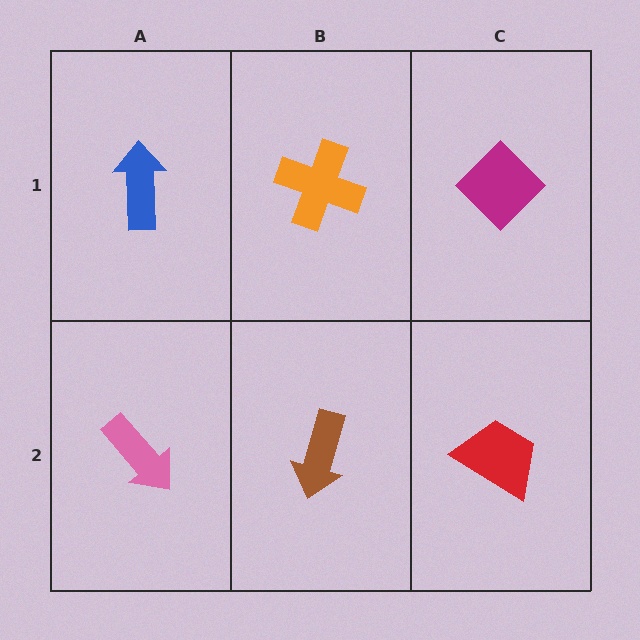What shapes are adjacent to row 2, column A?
A blue arrow (row 1, column A), a brown arrow (row 2, column B).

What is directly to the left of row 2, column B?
A pink arrow.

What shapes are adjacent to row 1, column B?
A brown arrow (row 2, column B), a blue arrow (row 1, column A), a magenta diamond (row 1, column C).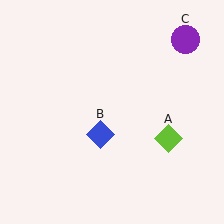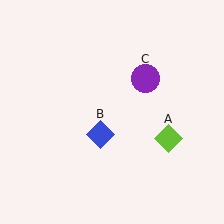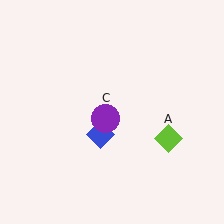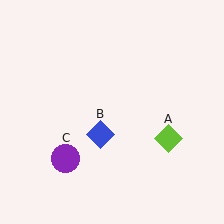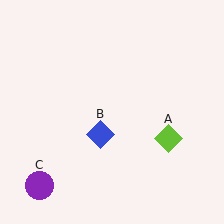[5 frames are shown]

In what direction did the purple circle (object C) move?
The purple circle (object C) moved down and to the left.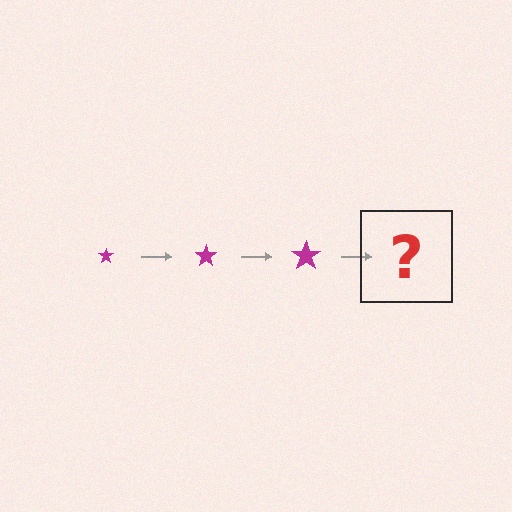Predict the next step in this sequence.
The next step is a magenta star, larger than the previous one.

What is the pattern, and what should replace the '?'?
The pattern is that the star gets progressively larger each step. The '?' should be a magenta star, larger than the previous one.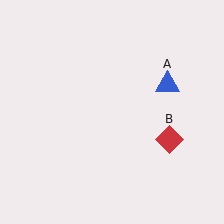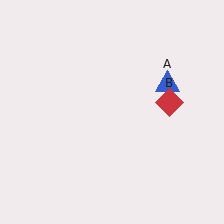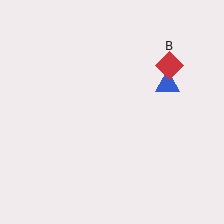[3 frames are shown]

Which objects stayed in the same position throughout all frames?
Blue triangle (object A) remained stationary.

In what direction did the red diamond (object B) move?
The red diamond (object B) moved up.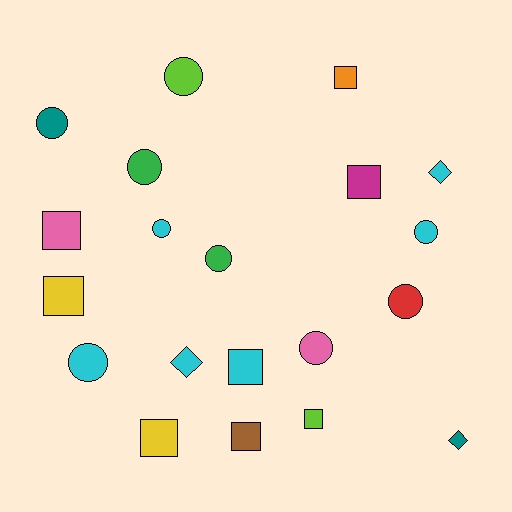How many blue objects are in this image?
There are no blue objects.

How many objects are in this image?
There are 20 objects.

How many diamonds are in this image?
There are 3 diamonds.